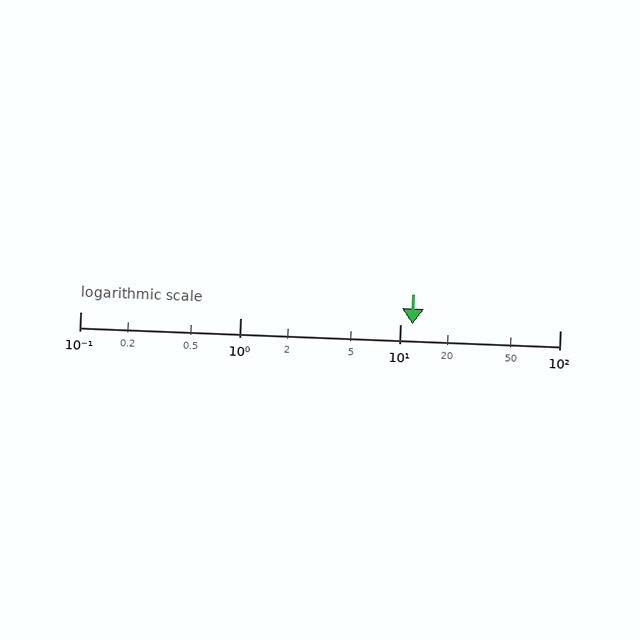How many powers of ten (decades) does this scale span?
The scale spans 3 decades, from 0.1 to 100.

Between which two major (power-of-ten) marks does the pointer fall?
The pointer is between 10 and 100.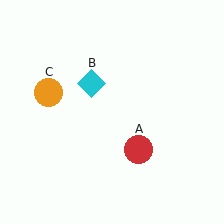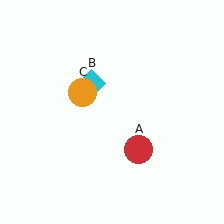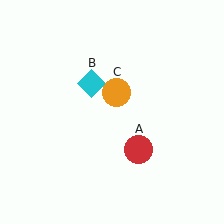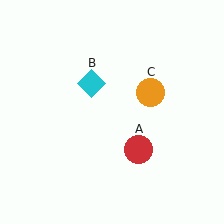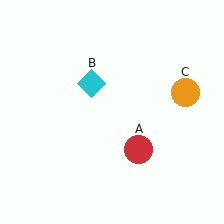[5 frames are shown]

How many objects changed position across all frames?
1 object changed position: orange circle (object C).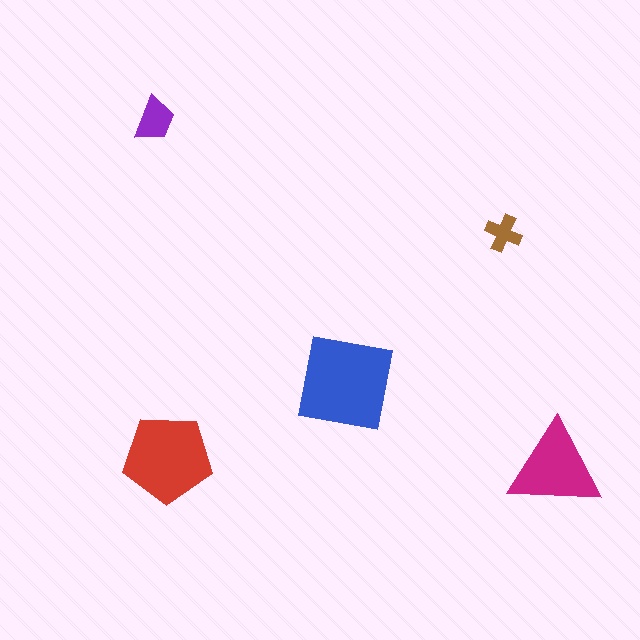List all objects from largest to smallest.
The blue square, the red pentagon, the magenta triangle, the purple trapezoid, the brown cross.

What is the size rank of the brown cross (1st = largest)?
5th.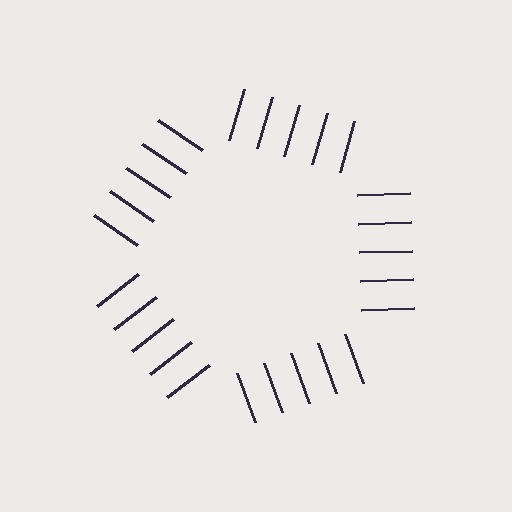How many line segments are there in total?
25 — 5 along each of the 5 edges.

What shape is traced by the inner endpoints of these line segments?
An illusory pentagon — the line segments terminate on its edges but no continuous stroke is drawn.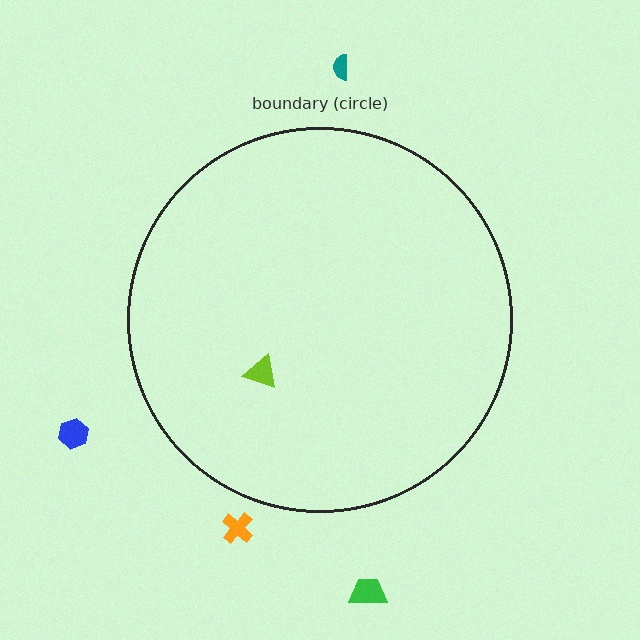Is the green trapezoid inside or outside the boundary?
Outside.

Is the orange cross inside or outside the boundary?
Outside.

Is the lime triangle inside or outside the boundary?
Inside.